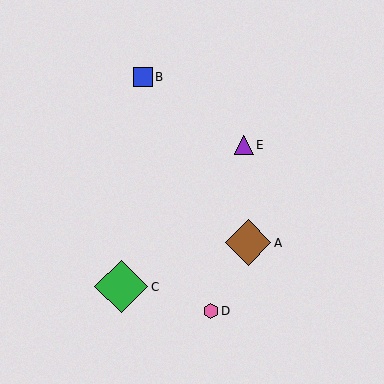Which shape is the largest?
The green diamond (labeled C) is the largest.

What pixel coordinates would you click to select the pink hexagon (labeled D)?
Click at (211, 311) to select the pink hexagon D.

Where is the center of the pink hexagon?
The center of the pink hexagon is at (211, 311).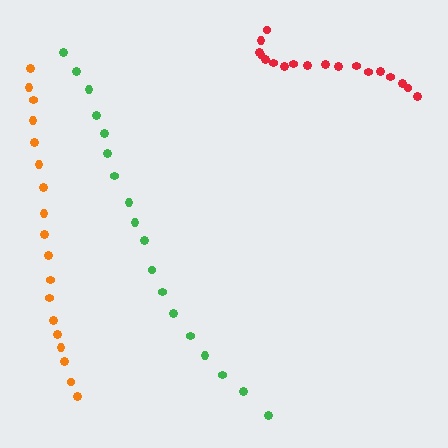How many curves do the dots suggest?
There are 3 distinct paths.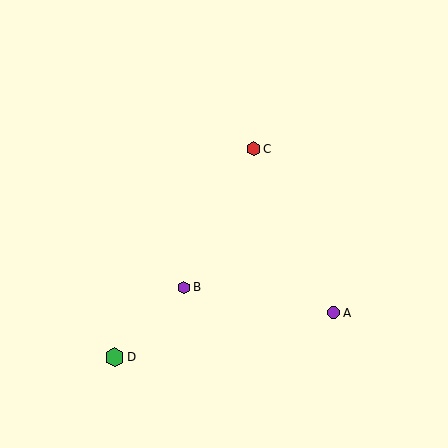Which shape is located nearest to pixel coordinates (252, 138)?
The red hexagon (labeled C) at (253, 149) is nearest to that location.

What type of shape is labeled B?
Shape B is a purple hexagon.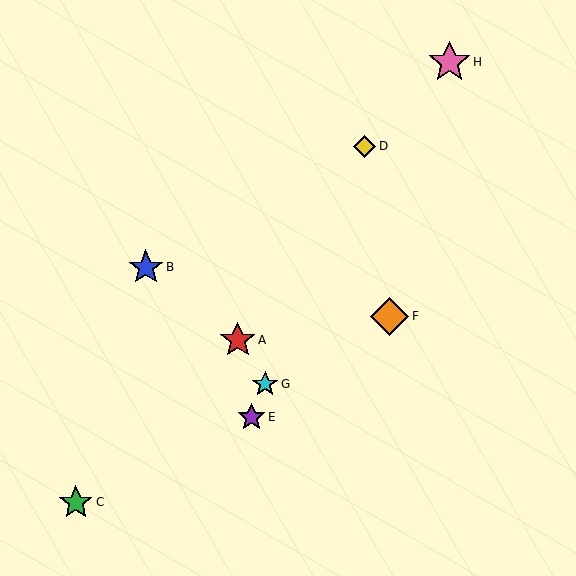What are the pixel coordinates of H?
Object H is at (449, 62).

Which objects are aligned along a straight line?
Objects D, E, G are aligned along a straight line.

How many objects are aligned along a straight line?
3 objects (D, E, G) are aligned along a straight line.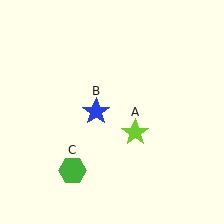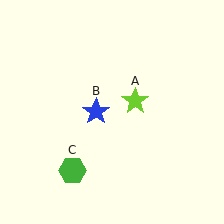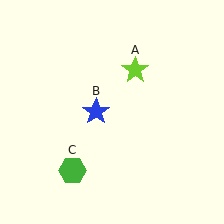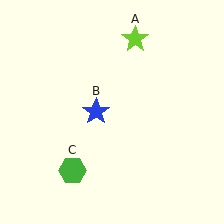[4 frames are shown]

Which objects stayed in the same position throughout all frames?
Blue star (object B) and green hexagon (object C) remained stationary.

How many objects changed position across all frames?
1 object changed position: lime star (object A).